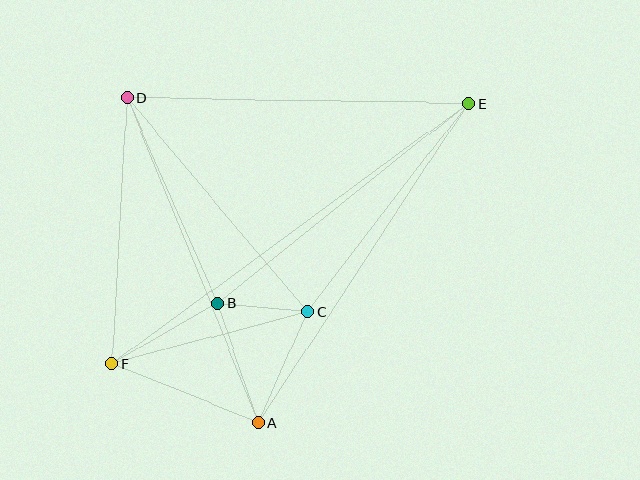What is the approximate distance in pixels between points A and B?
The distance between A and B is approximately 127 pixels.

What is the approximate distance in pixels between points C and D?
The distance between C and D is approximately 280 pixels.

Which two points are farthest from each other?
Points E and F are farthest from each other.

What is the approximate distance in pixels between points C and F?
The distance between C and F is approximately 202 pixels.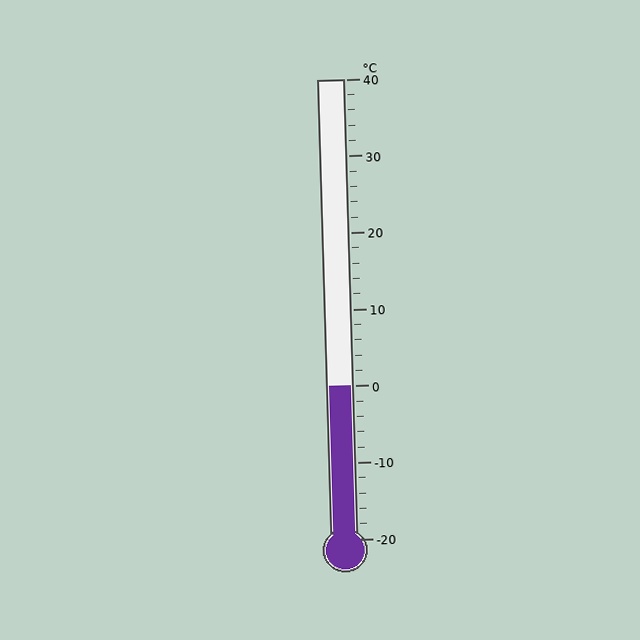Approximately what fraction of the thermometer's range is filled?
The thermometer is filled to approximately 35% of its range.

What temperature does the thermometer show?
The thermometer shows approximately 0°C.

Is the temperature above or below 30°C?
The temperature is below 30°C.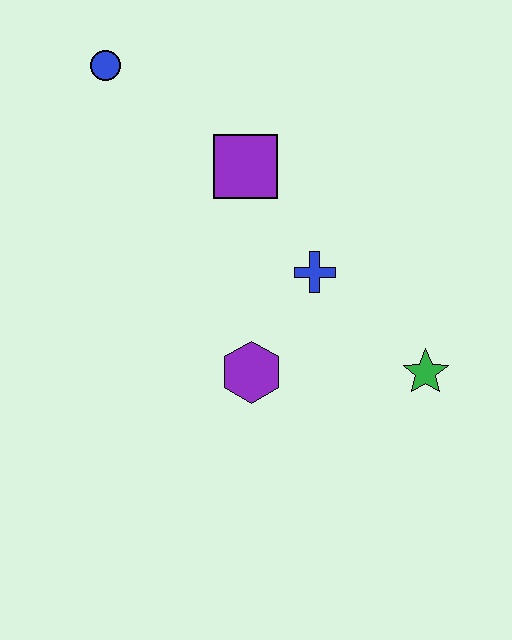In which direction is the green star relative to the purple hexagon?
The green star is to the right of the purple hexagon.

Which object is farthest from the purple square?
The green star is farthest from the purple square.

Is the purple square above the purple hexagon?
Yes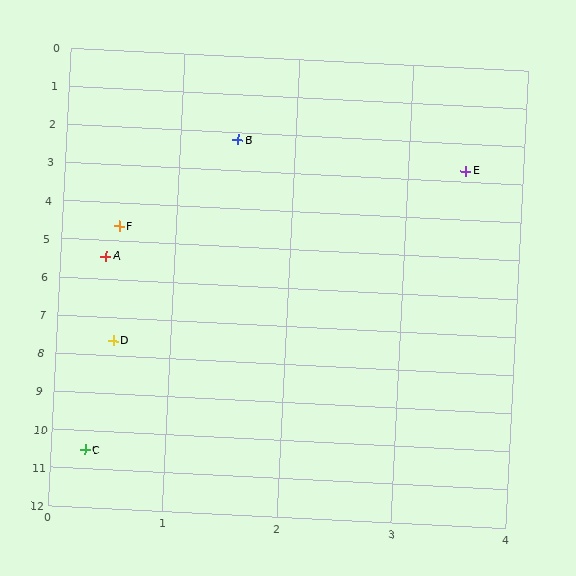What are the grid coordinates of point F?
Point F is at approximately (0.5, 4.6).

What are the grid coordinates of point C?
Point C is at approximately (0.3, 10.5).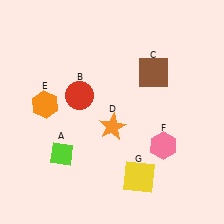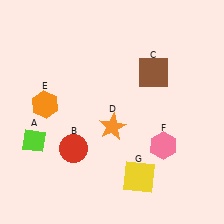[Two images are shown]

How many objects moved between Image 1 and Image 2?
2 objects moved between the two images.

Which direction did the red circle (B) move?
The red circle (B) moved down.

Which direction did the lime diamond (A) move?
The lime diamond (A) moved left.